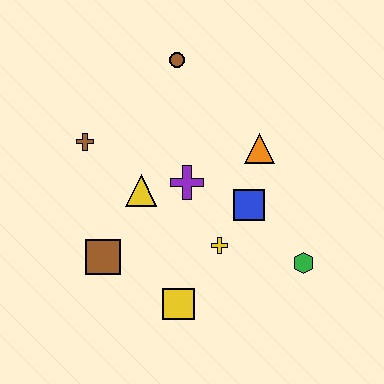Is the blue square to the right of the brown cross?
Yes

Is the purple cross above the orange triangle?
No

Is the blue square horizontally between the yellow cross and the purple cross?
No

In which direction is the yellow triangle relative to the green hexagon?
The yellow triangle is to the left of the green hexagon.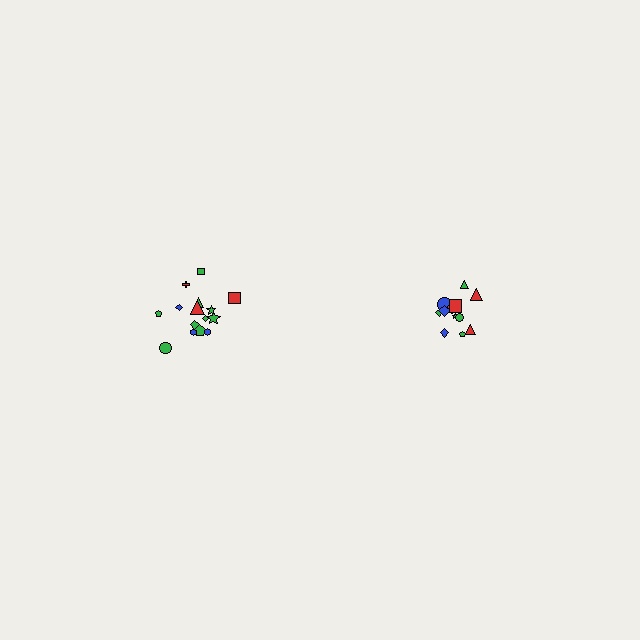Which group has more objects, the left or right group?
The left group.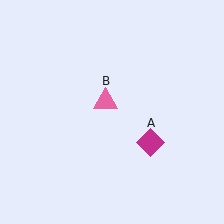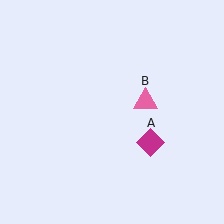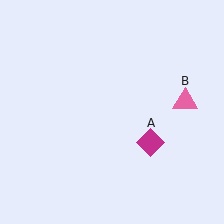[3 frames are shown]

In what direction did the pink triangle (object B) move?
The pink triangle (object B) moved right.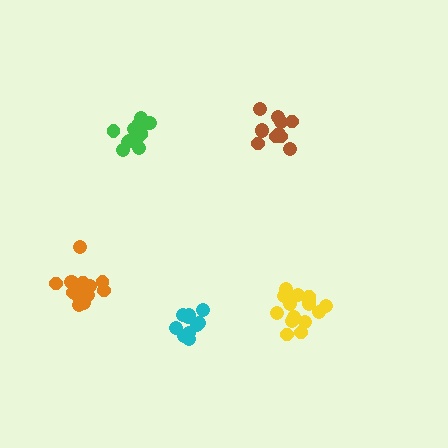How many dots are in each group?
Group 1: 16 dots, Group 2: 13 dots, Group 3: 11 dots, Group 4: 11 dots, Group 5: 15 dots (66 total).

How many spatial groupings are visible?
There are 5 spatial groupings.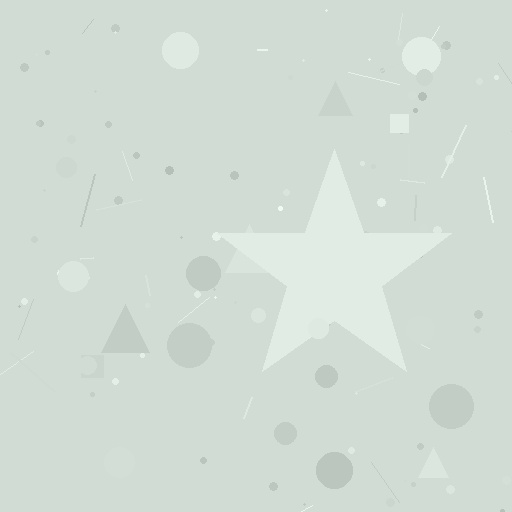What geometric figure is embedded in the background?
A star is embedded in the background.